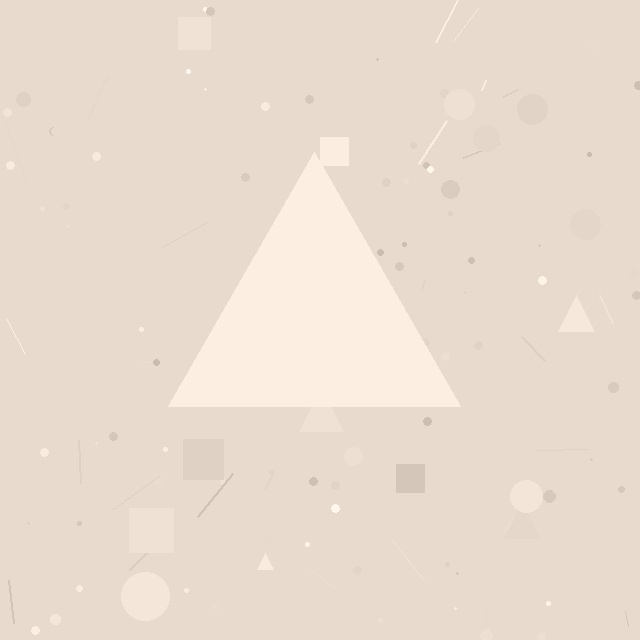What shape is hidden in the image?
A triangle is hidden in the image.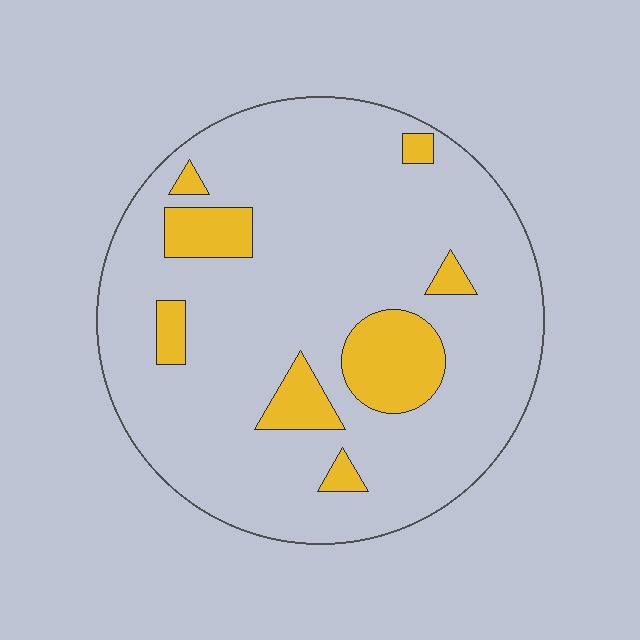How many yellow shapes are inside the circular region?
8.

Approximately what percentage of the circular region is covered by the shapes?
Approximately 15%.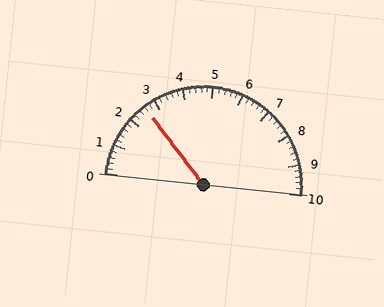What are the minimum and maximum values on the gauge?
The gauge ranges from 0 to 10.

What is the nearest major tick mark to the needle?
The nearest major tick mark is 3.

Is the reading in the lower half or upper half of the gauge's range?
The reading is in the lower half of the range (0 to 10).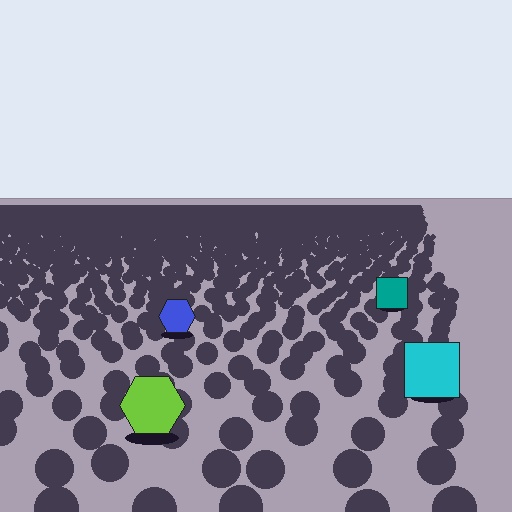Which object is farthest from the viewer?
The teal square is farthest from the viewer. It appears smaller and the ground texture around it is denser.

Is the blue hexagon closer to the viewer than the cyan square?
No. The cyan square is closer — you can tell from the texture gradient: the ground texture is coarser near it.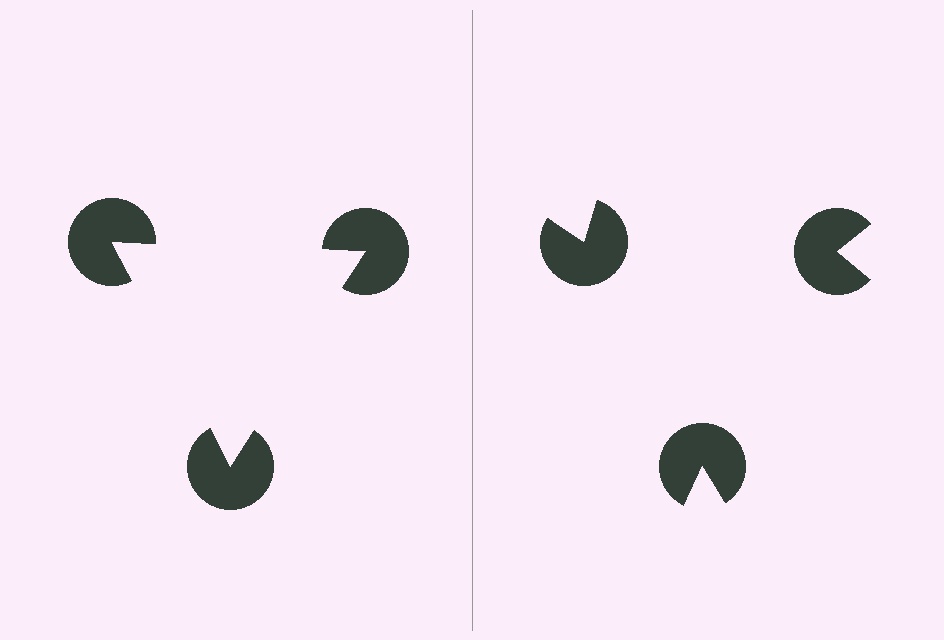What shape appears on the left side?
An illusory triangle.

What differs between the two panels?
The pac-man discs are positioned identically on both sides; only the wedge orientations differ. On the left they align to a triangle; on the right they are misaligned.